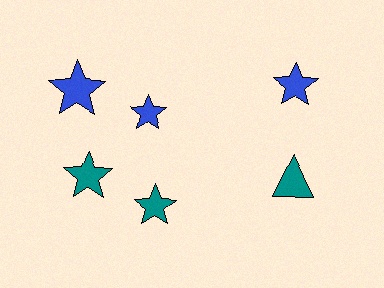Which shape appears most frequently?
Star, with 5 objects.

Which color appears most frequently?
Teal, with 3 objects.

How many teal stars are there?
There are 2 teal stars.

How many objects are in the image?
There are 6 objects.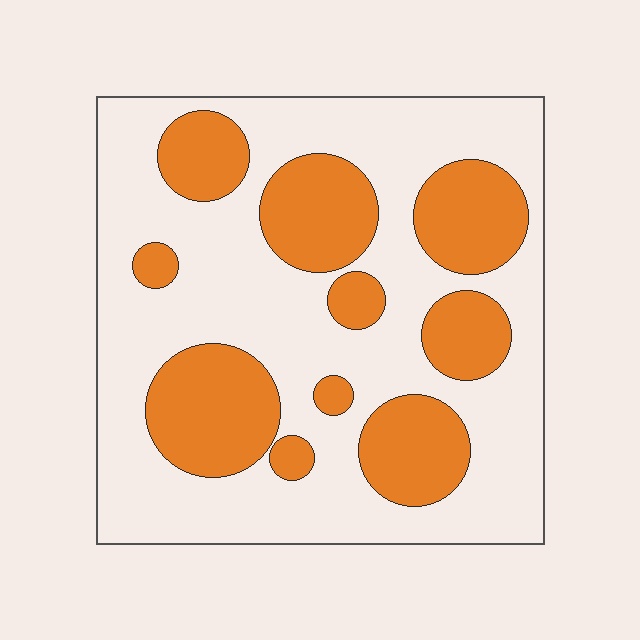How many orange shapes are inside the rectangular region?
10.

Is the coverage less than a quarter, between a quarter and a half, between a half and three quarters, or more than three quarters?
Between a quarter and a half.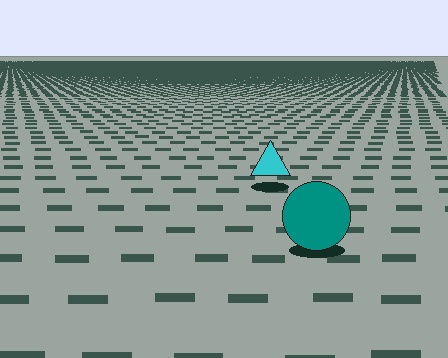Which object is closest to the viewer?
The teal circle is closest. The texture marks near it are larger and more spread out.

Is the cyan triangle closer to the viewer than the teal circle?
No. The teal circle is closer — you can tell from the texture gradient: the ground texture is coarser near it.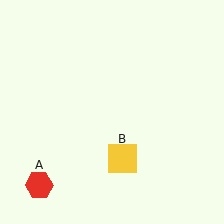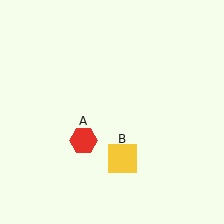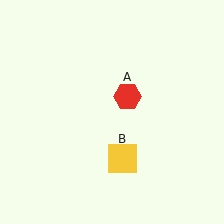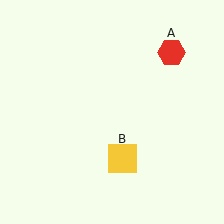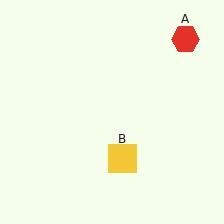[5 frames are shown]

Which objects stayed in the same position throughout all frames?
Yellow square (object B) remained stationary.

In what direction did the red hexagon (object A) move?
The red hexagon (object A) moved up and to the right.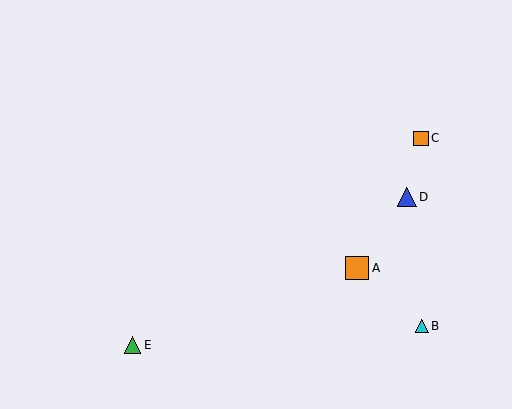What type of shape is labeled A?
Shape A is an orange square.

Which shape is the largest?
The orange square (labeled A) is the largest.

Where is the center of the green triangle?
The center of the green triangle is at (133, 345).